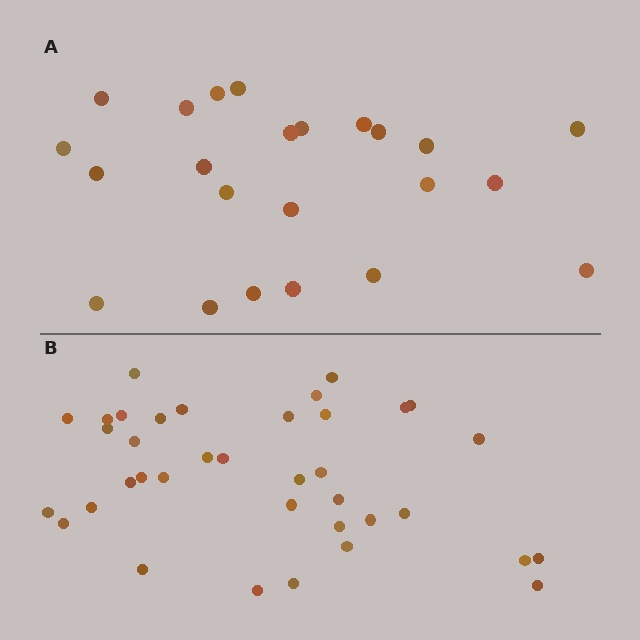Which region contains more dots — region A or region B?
Region B (the bottom region) has more dots.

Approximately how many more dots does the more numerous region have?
Region B has approximately 15 more dots than region A.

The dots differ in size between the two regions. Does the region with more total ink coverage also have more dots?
No. Region A has more total ink coverage because its dots are larger, but region B actually contains more individual dots. Total area can be misleading — the number of items is what matters here.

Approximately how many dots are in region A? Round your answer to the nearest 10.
About 20 dots. (The exact count is 23, which rounds to 20.)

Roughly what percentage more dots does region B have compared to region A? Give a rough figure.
About 60% more.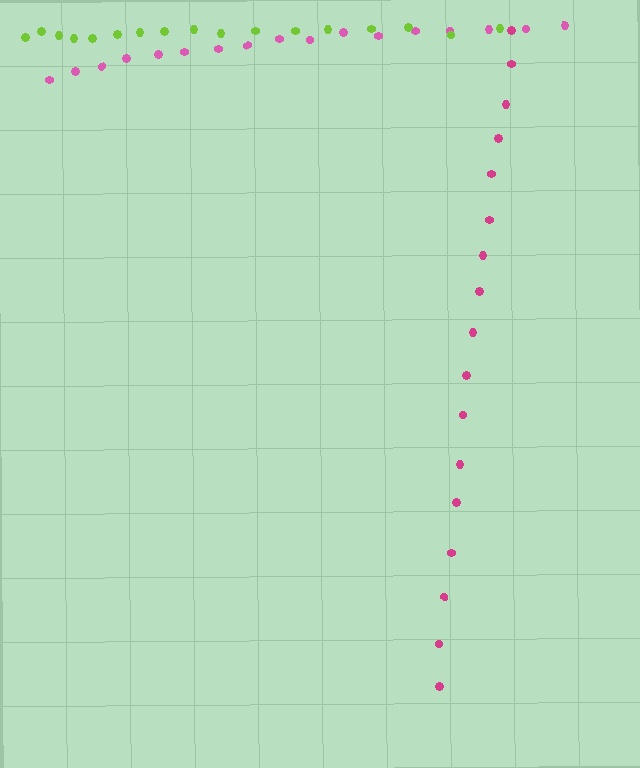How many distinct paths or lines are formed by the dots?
There are 3 distinct paths.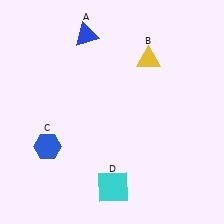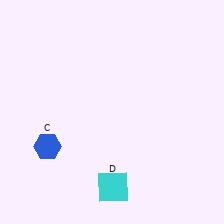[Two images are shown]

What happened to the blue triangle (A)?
The blue triangle (A) was removed in Image 2. It was in the top-left area of Image 1.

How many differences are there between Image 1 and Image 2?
There are 2 differences between the two images.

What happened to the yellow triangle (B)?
The yellow triangle (B) was removed in Image 2. It was in the top-right area of Image 1.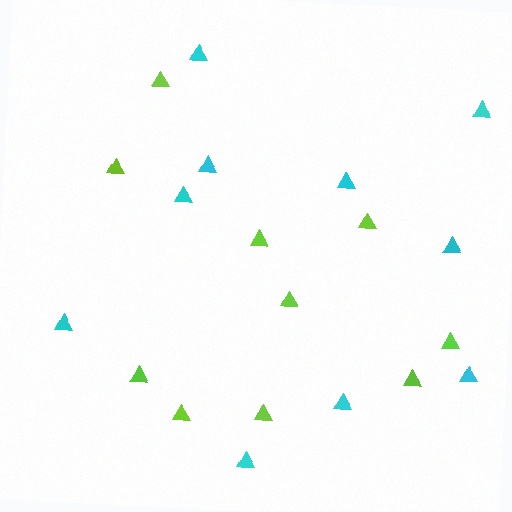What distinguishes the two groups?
There are 2 groups: one group of lime triangles (10) and one group of cyan triangles (10).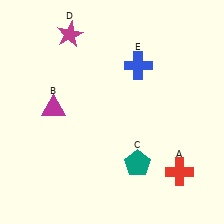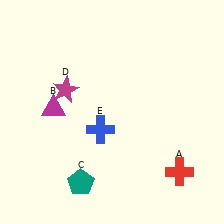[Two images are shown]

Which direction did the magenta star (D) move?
The magenta star (D) moved down.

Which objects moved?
The objects that moved are: the teal pentagon (C), the magenta star (D), the blue cross (E).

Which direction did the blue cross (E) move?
The blue cross (E) moved down.